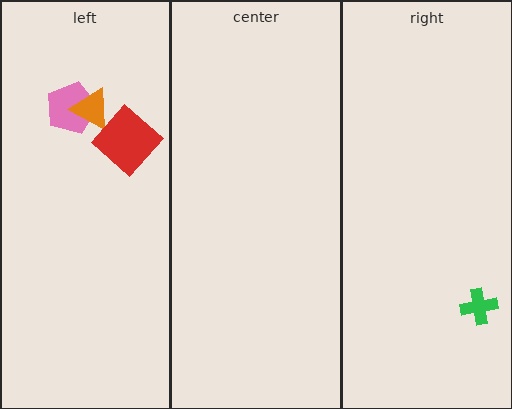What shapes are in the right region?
The green cross.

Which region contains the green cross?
The right region.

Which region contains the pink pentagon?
The left region.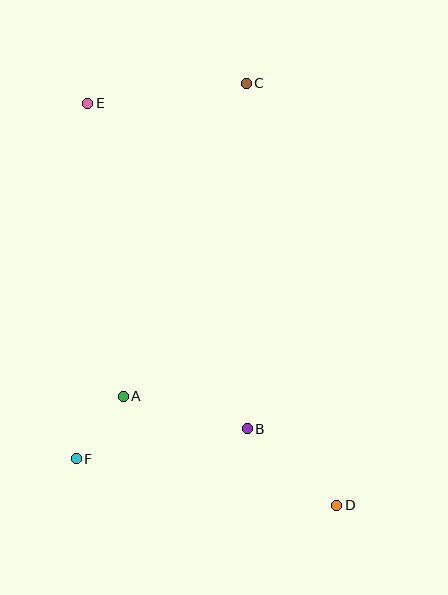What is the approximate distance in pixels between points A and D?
The distance between A and D is approximately 240 pixels.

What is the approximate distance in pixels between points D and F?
The distance between D and F is approximately 265 pixels.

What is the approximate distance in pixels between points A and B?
The distance between A and B is approximately 128 pixels.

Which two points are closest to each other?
Points A and F are closest to each other.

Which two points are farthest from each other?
Points D and E are farthest from each other.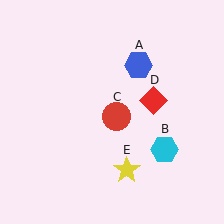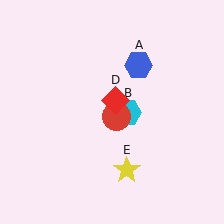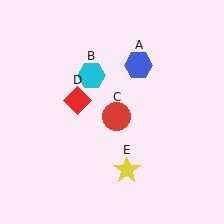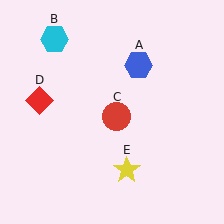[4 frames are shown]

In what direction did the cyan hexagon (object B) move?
The cyan hexagon (object B) moved up and to the left.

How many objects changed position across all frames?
2 objects changed position: cyan hexagon (object B), red diamond (object D).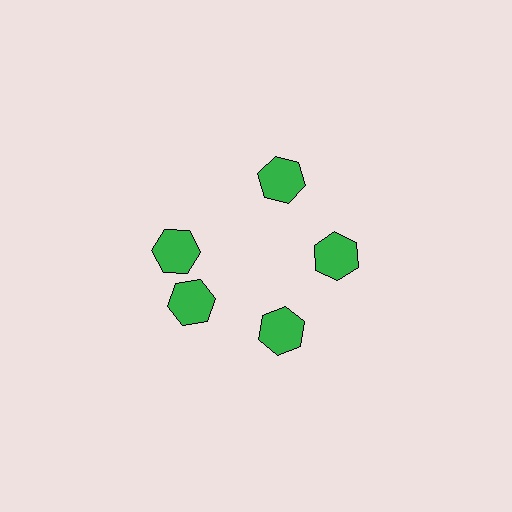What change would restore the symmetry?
The symmetry would be restored by rotating it back into even spacing with its neighbors so that all 5 hexagons sit at equal angles and equal distance from the center.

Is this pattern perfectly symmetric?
No. The 5 green hexagons are arranged in a ring, but one element near the 10 o'clock position is rotated out of alignment along the ring, breaking the 5-fold rotational symmetry.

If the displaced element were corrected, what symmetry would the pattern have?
It would have 5-fold rotational symmetry — the pattern would map onto itself every 72 degrees.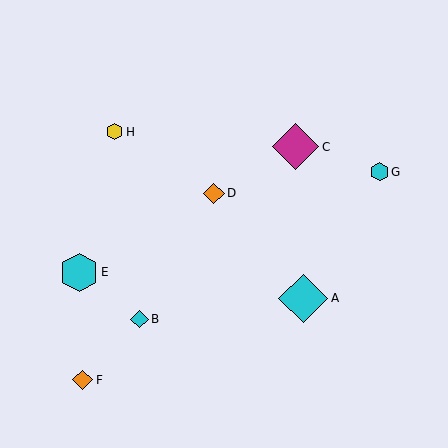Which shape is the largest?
The cyan diamond (labeled A) is the largest.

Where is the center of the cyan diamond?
The center of the cyan diamond is at (303, 298).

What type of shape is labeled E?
Shape E is a cyan hexagon.